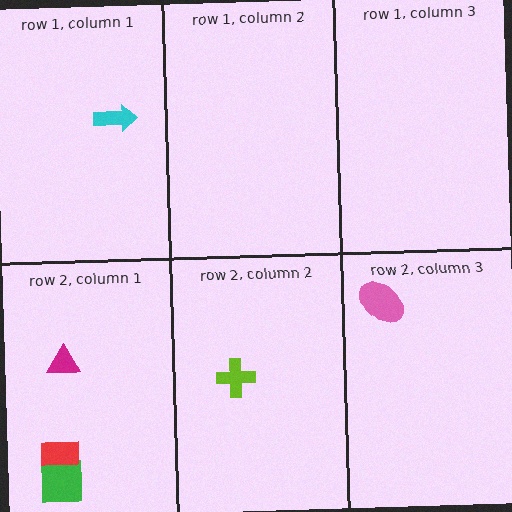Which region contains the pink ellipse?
The row 2, column 3 region.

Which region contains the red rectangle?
The row 2, column 1 region.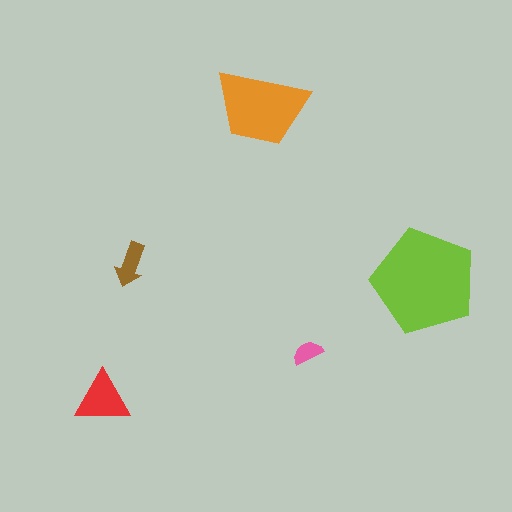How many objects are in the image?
There are 5 objects in the image.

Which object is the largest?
The lime pentagon.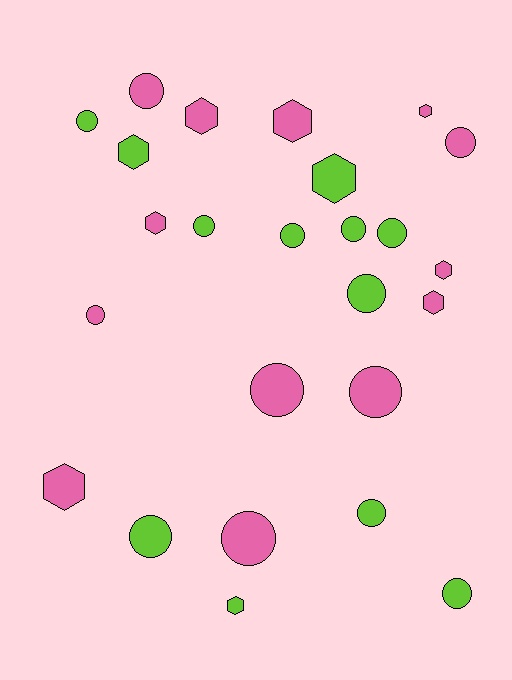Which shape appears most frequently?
Circle, with 15 objects.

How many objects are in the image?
There are 25 objects.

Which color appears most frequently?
Pink, with 13 objects.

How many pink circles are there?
There are 6 pink circles.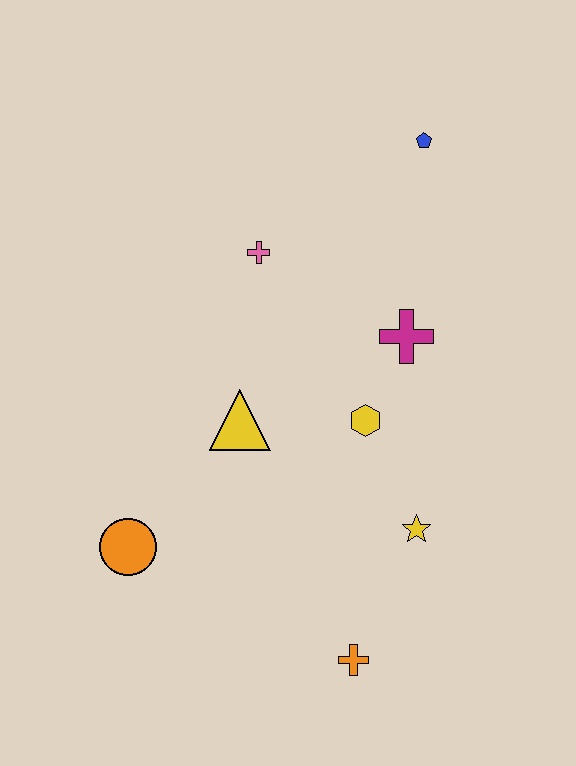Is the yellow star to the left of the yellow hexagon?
No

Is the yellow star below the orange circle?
No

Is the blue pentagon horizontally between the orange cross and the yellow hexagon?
No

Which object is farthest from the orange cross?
The blue pentagon is farthest from the orange cross.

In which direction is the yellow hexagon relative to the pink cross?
The yellow hexagon is below the pink cross.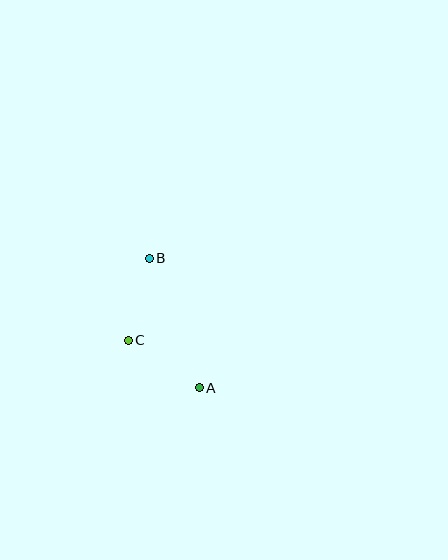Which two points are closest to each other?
Points B and C are closest to each other.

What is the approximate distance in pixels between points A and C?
The distance between A and C is approximately 85 pixels.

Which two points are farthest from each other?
Points A and B are farthest from each other.